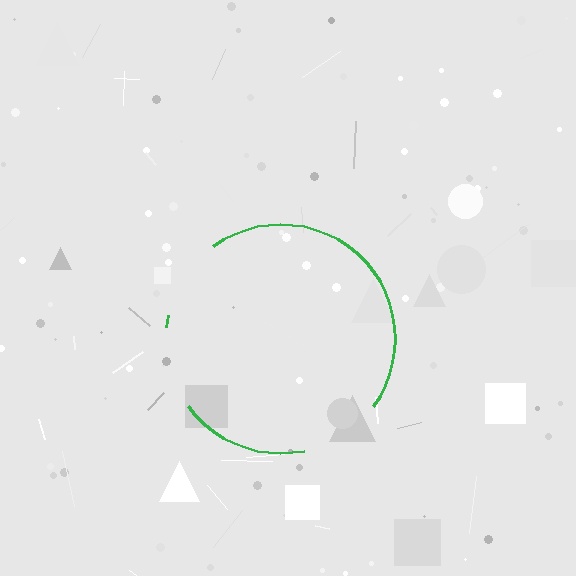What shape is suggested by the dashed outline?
The dashed outline suggests a circle.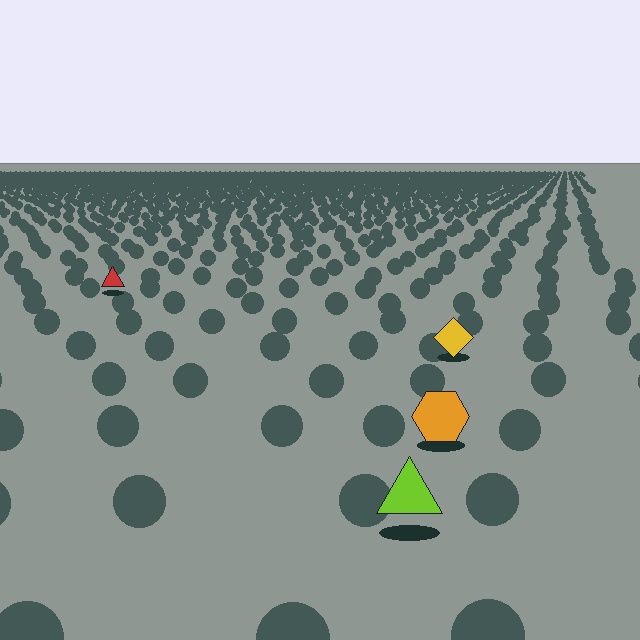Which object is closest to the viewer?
The lime triangle is closest. The texture marks near it are larger and more spread out.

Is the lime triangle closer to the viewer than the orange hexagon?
Yes. The lime triangle is closer — you can tell from the texture gradient: the ground texture is coarser near it.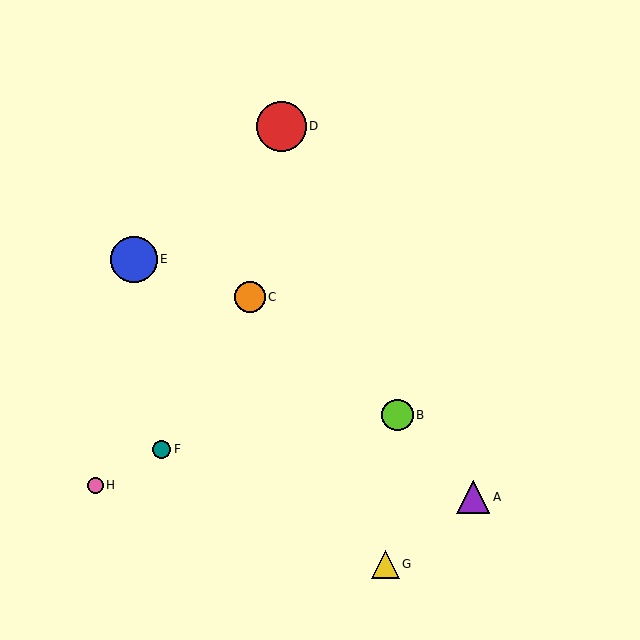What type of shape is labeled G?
Shape G is a yellow triangle.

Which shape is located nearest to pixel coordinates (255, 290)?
The orange circle (labeled C) at (250, 297) is nearest to that location.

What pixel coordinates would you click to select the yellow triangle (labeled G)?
Click at (385, 564) to select the yellow triangle G.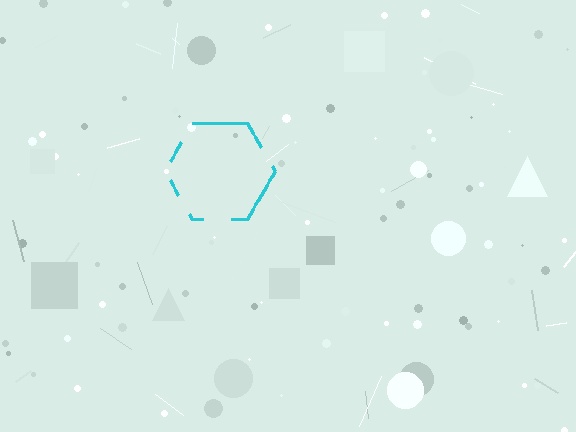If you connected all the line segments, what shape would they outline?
They would outline a hexagon.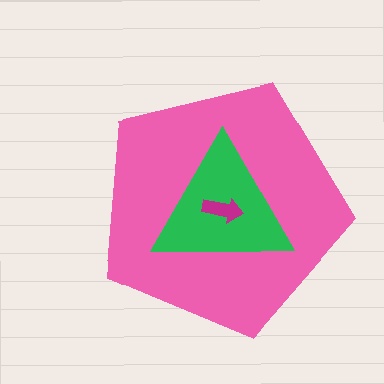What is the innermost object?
The magenta arrow.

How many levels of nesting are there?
3.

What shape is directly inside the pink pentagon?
The green triangle.